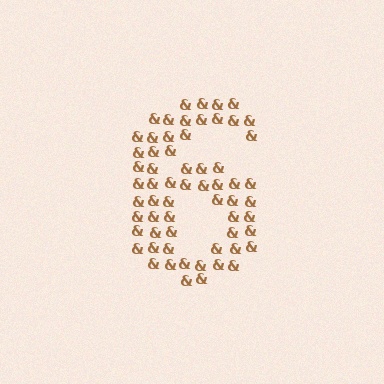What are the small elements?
The small elements are ampersands.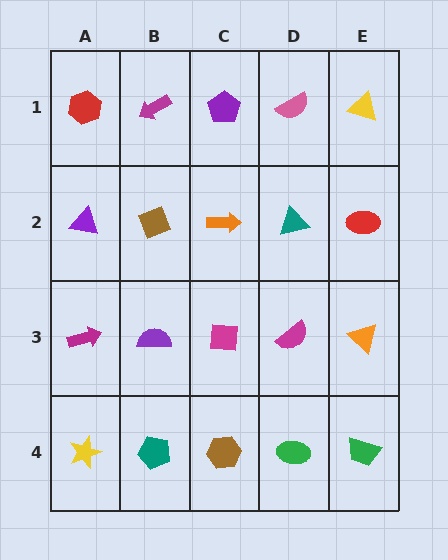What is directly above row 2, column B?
A magenta arrow.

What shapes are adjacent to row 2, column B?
A magenta arrow (row 1, column B), a purple semicircle (row 3, column B), a purple triangle (row 2, column A), an orange arrow (row 2, column C).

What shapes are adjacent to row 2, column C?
A purple pentagon (row 1, column C), a magenta square (row 3, column C), a brown diamond (row 2, column B), a teal triangle (row 2, column D).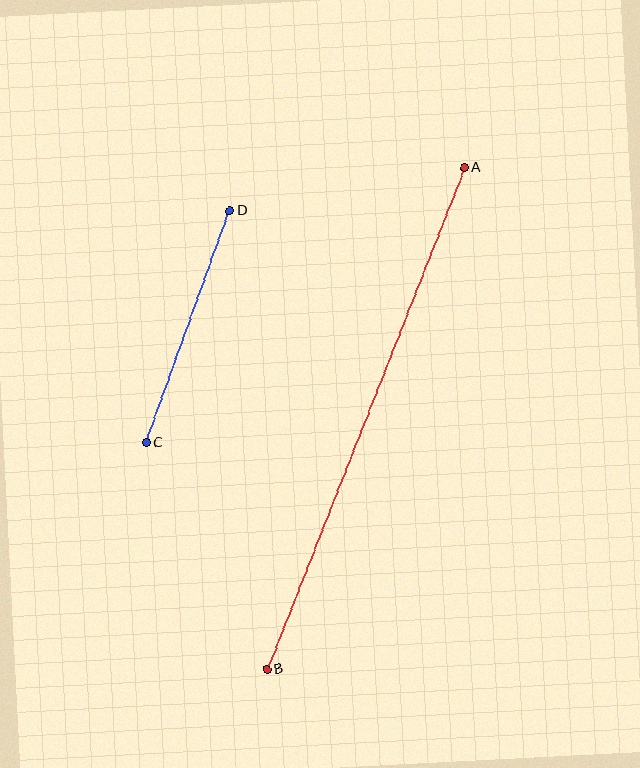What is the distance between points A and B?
The distance is approximately 539 pixels.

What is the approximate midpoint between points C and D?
The midpoint is at approximately (188, 327) pixels.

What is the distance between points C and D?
The distance is approximately 247 pixels.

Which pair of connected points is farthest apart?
Points A and B are farthest apart.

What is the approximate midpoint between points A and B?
The midpoint is at approximately (366, 419) pixels.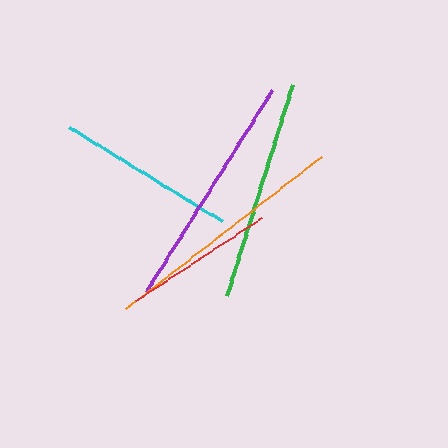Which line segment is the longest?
The orange line is the longest at approximately 249 pixels.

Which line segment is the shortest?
The red line is the shortest at approximately 150 pixels.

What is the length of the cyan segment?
The cyan segment is approximately 179 pixels long.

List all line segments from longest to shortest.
From longest to shortest: orange, purple, green, cyan, red.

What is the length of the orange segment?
The orange segment is approximately 249 pixels long.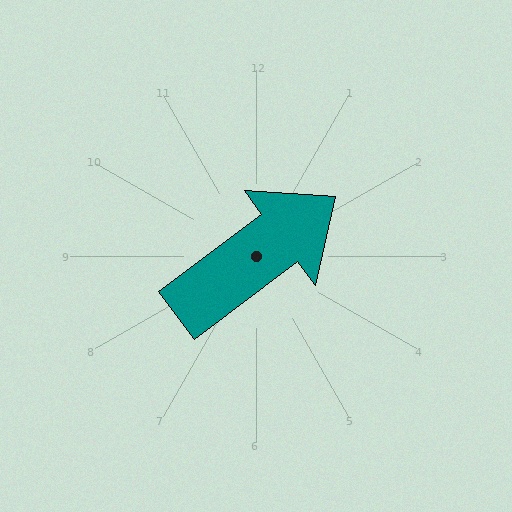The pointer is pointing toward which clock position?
Roughly 2 o'clock.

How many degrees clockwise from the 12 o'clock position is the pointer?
Approximately 53 degrees.